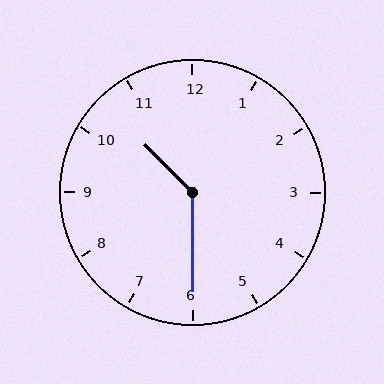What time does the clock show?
10:30.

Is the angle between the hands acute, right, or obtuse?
It is obtuse.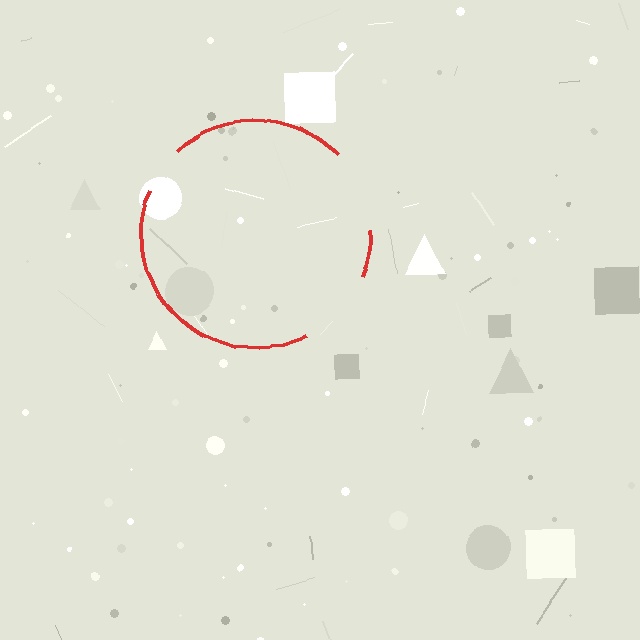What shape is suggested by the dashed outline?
The dashed outline suggests a circle.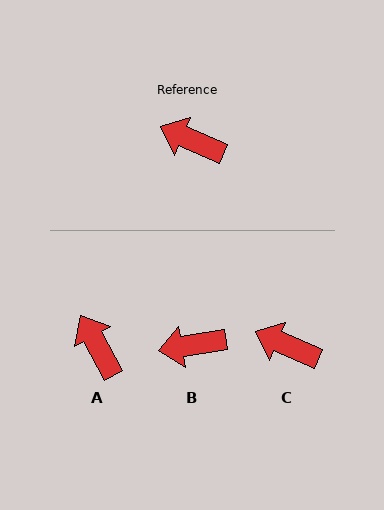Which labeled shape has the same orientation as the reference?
C.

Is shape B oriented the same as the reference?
No, it is off by about 32 degrees.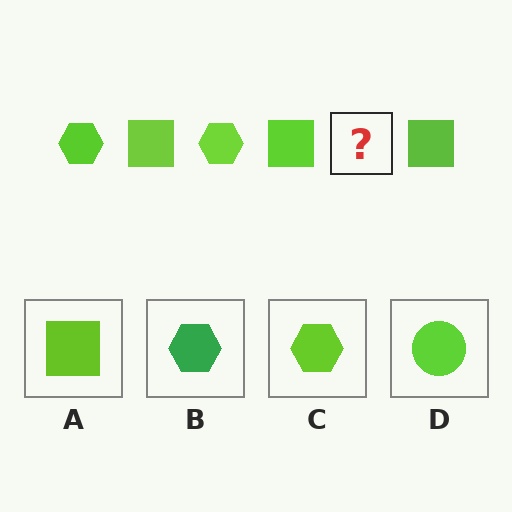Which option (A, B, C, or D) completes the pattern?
C.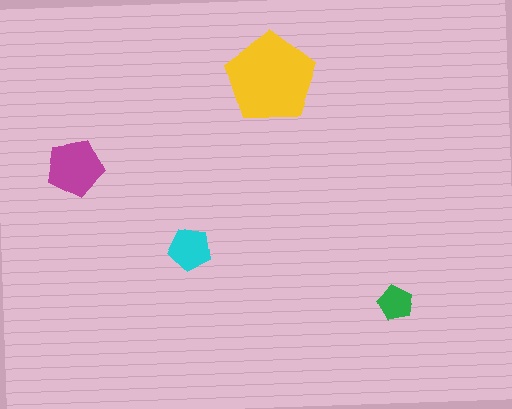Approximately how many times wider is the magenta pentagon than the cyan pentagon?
About 1.5 times wider.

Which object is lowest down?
The green pentagon is bottommost.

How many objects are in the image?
There are 4 objects in the image.